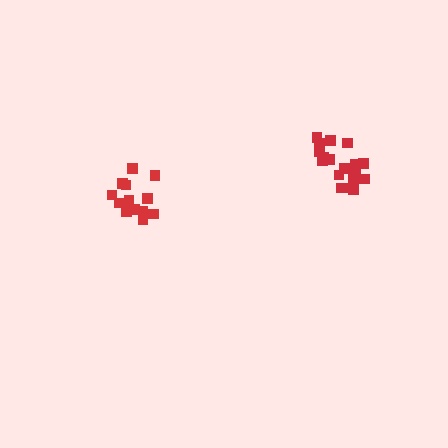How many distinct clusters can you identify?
There are 2 distinct clusters.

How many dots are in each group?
Group 1: 18 dots, Group 2: 13 dots (31 total).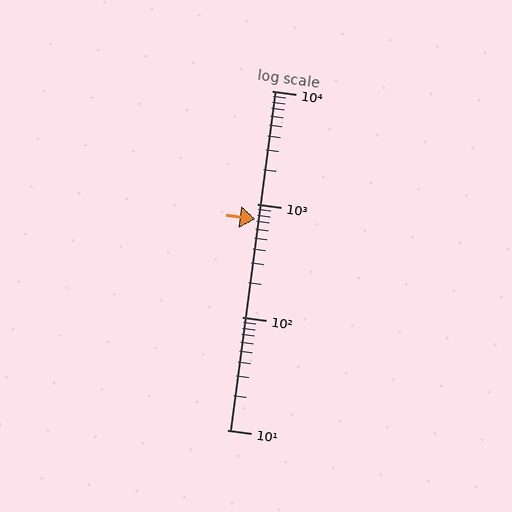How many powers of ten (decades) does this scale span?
The scale spans 3 decades, from 10 to 10000.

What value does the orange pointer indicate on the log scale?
The pointer indicates approximately 730.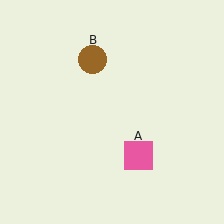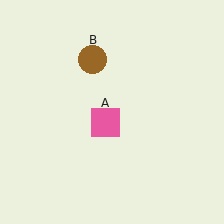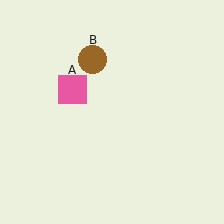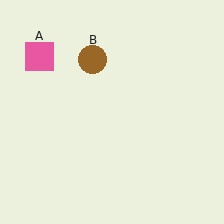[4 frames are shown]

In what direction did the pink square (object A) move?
The pink square (object A) moved up and to the left.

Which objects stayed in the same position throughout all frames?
Brown circle (object B) remained stationary.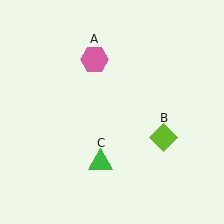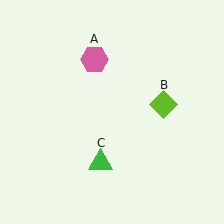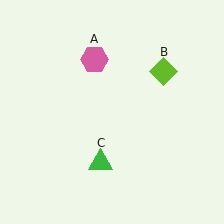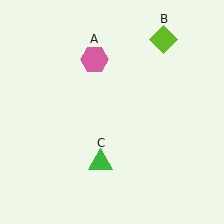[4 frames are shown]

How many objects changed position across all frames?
1 object changed position: lime diamond (object B).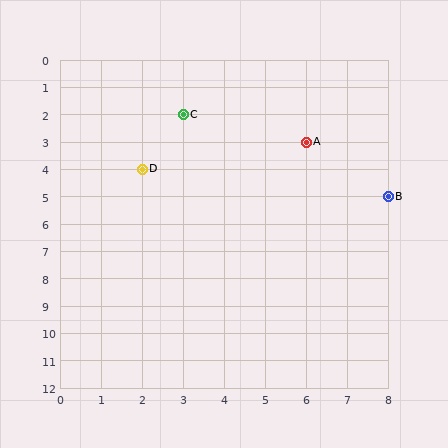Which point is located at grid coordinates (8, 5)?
Point B is at (8, 5).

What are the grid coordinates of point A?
Point A is at grid coordinates (6, 3).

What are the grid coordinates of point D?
Point D is at grid coordinates (2, 4).